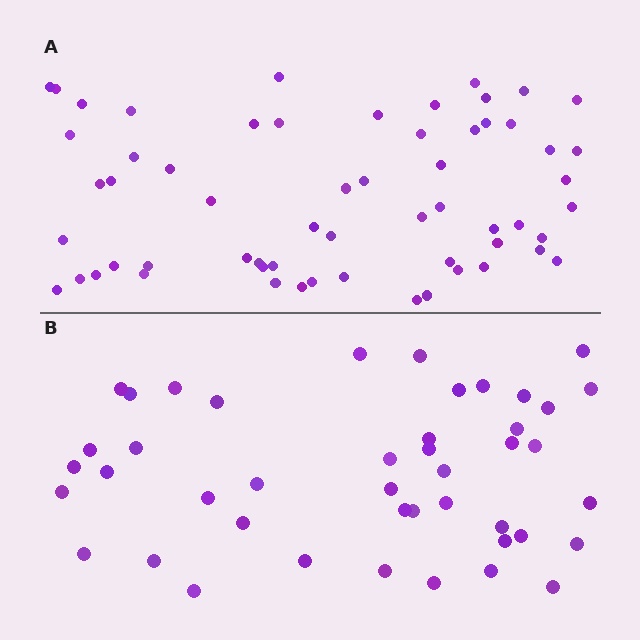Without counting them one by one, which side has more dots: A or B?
Region A (the top region) has more dots.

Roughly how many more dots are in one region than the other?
Region A has approximately 15 more dots than region B.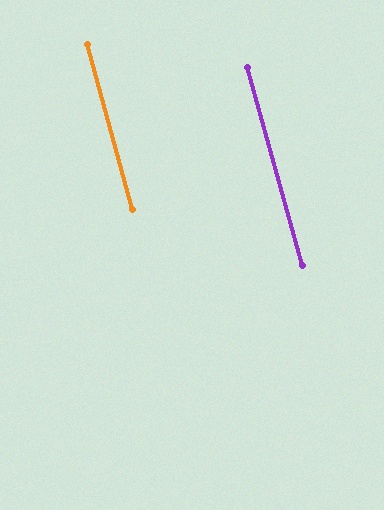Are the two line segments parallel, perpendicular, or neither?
Parallel — their directions differ by only 0.1°.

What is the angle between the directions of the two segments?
Approximately 0 degrees.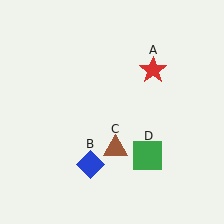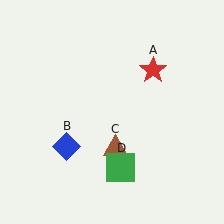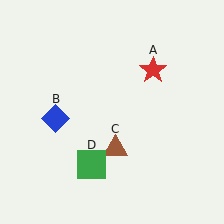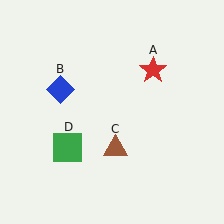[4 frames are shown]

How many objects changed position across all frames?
2 objects changed position: blue diamond (object B), green square (object D).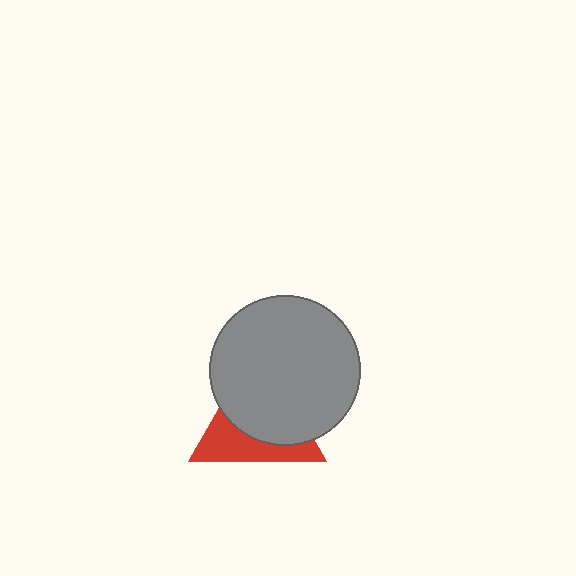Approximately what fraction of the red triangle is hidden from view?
Roughly 61% of the red triangle is hidden behind the gray circle.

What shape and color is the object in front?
The object in front is a gray circle.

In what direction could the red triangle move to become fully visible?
The red triangle could move toward the lower-left. That would shift it out from behind the gray circle entirely.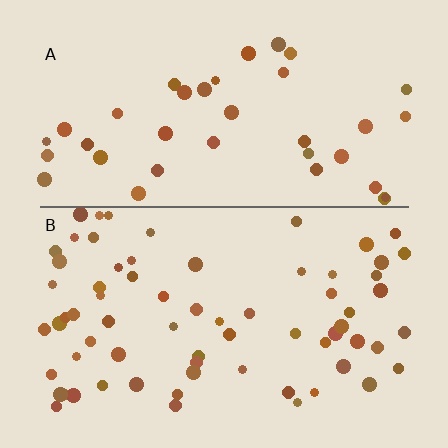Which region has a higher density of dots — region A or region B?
B (the bottom).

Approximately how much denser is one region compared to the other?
Approximately 1.8× — region B over region A.